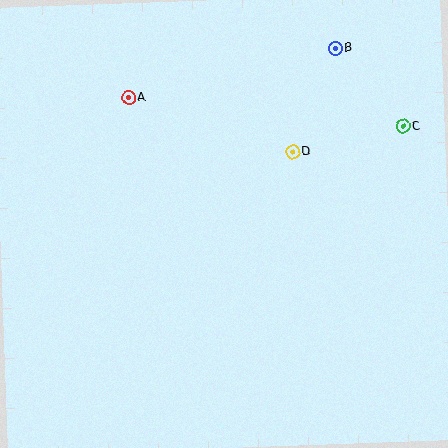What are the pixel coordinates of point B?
Point B is at (335, 48).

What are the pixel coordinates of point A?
Point A is at (129, 98).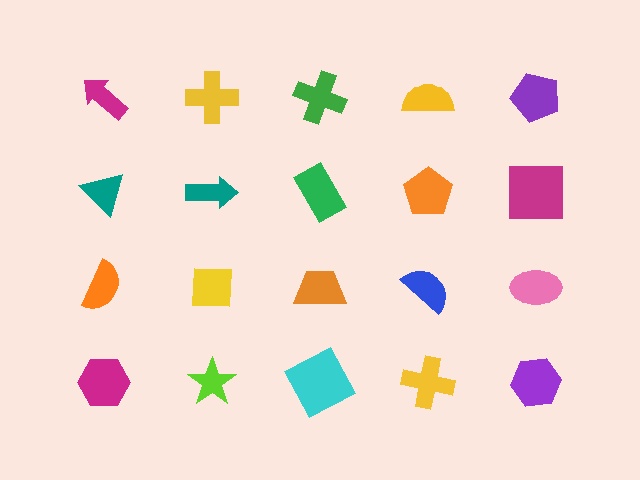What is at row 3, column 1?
An orange semicircle.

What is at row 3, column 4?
A blue semicircle.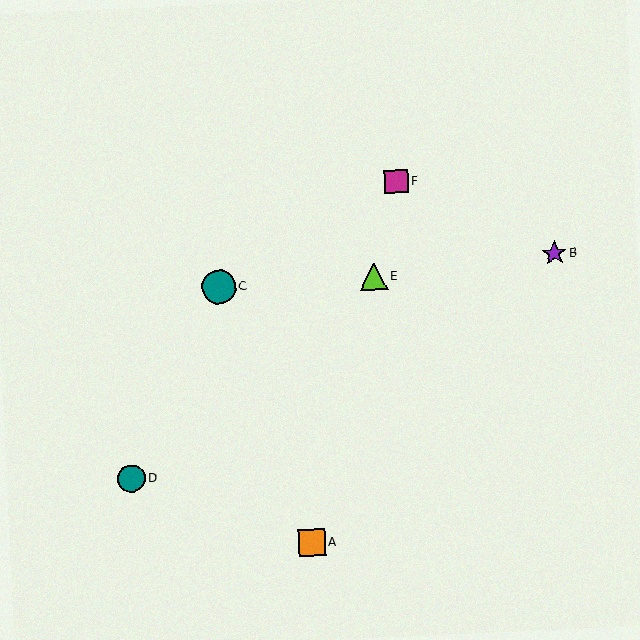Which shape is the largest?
The teal circle (labeled C) is the largest.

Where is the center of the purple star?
The center of the purple star is at (554, 253).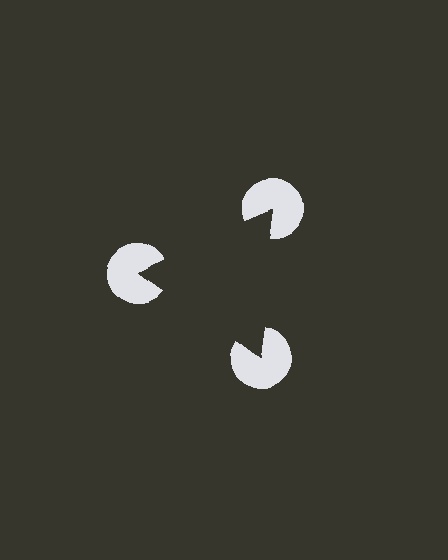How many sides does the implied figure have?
3 sides.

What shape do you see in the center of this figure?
An illusory triangle — its edges are inferred from the aligned wedge cuts in the pac-man discs, not physically drawn.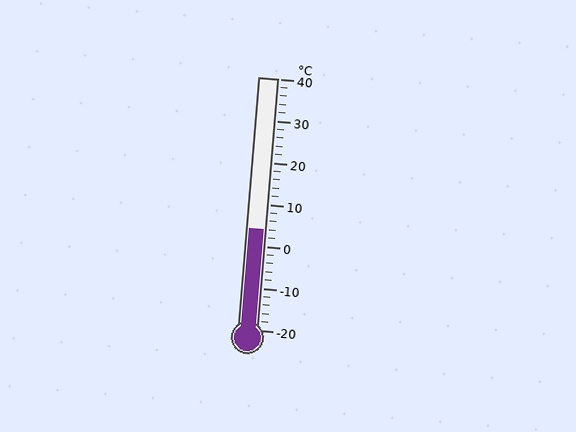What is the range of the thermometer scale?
The thermometer scale ranges from -20°C to 40°C.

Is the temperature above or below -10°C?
The temperature is above -10°C.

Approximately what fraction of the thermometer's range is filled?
The thermometer is filled to approximately 40% of its range.